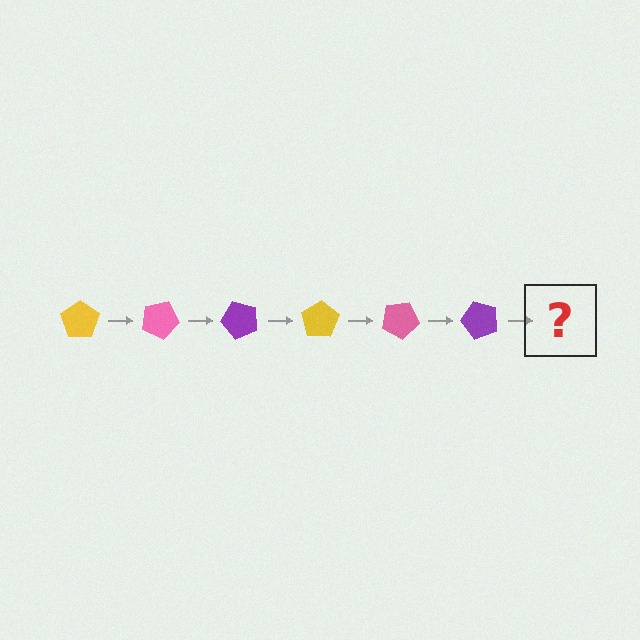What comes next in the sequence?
The next element should be a yellow pentagon, rotated 150 degrees from the start.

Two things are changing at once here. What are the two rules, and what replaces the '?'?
The two rules are that it rotates 25 degrees each step and the color cycles through yellow, pink, and purple. The '?' should be a yellow pentagon, rotated 150 degrees from the start.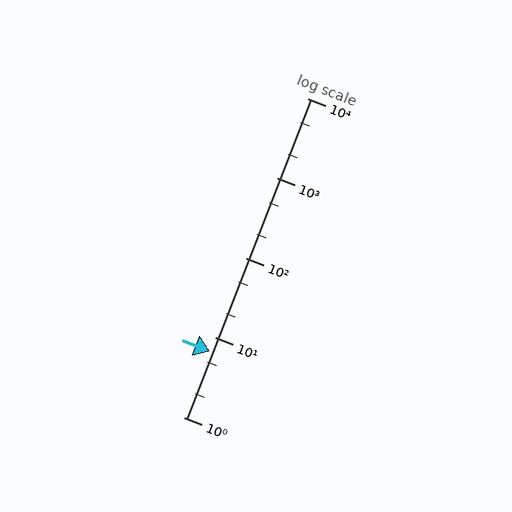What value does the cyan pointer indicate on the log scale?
The pointer indicates approximately 6.6.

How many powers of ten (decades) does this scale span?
The scale spans 4 decades, from 1 to 10000.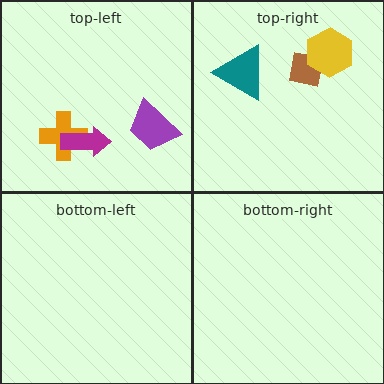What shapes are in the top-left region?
The purple trapezoid, the orange cross, the magenta arrow.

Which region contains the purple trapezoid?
The top-left region.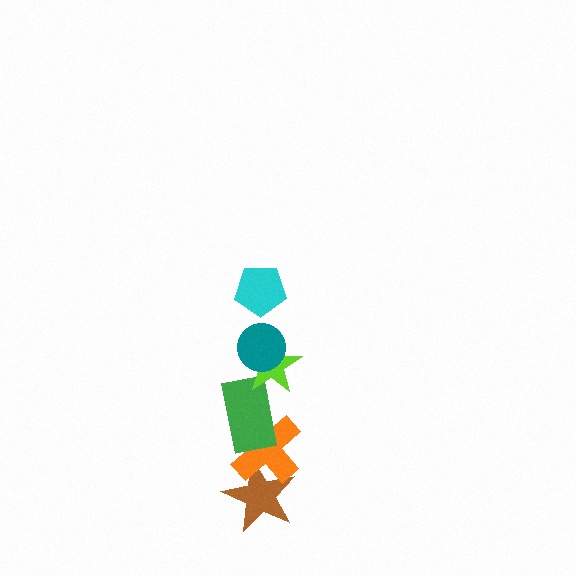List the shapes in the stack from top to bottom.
From top to bottom: the cyan pentagon, the teal circle, the lime star, the green rectangle, the orange cross, the brown star.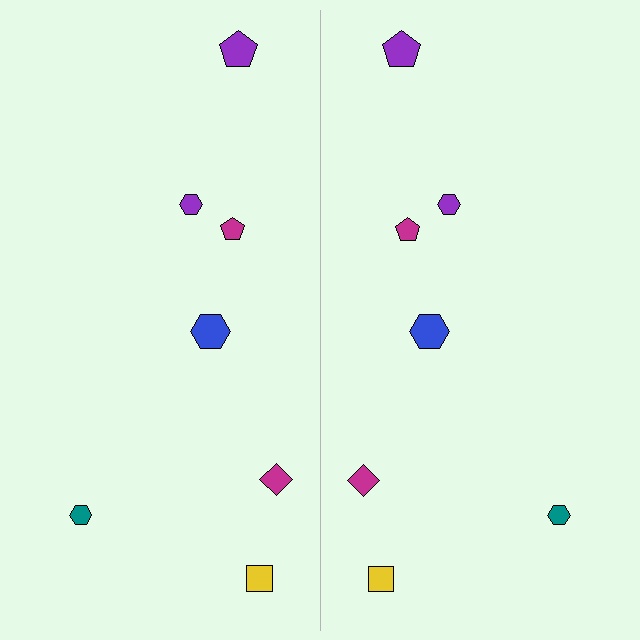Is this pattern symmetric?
Yes, this pattern has bilateral (reflection) symmetry.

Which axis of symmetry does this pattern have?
The pattern has a vertical axis of symmetry running through the center of the image.